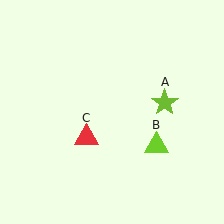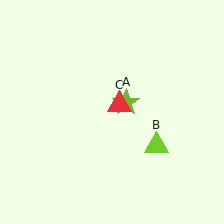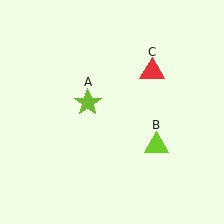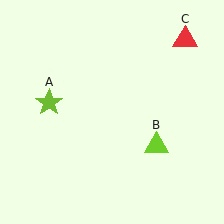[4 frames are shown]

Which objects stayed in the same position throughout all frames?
Lime triangle (object B) remained stationary.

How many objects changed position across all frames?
2 objects changed position: lime star (object A), red triangle (object C).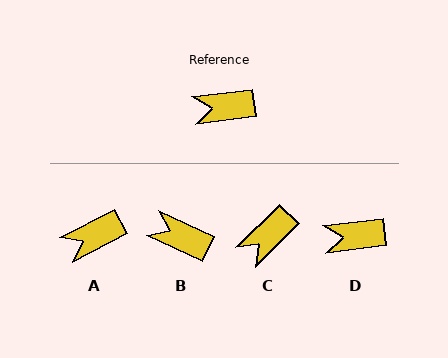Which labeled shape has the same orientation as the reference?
D.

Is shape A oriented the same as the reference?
No, it is off by about 20 degrees.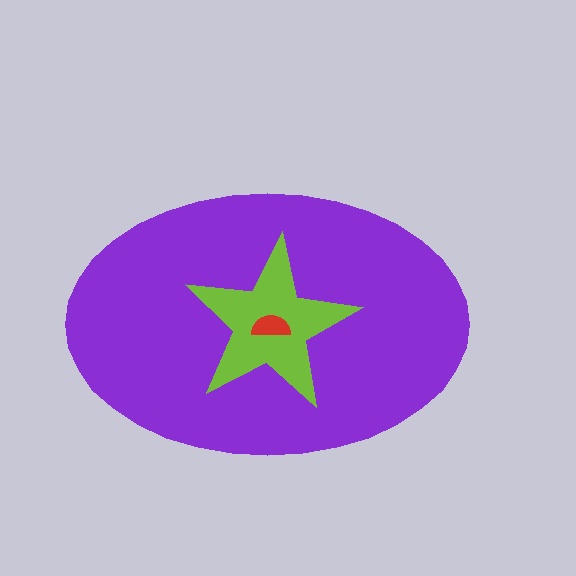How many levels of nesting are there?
3.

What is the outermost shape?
The purple ellipse.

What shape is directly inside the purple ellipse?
The lime star.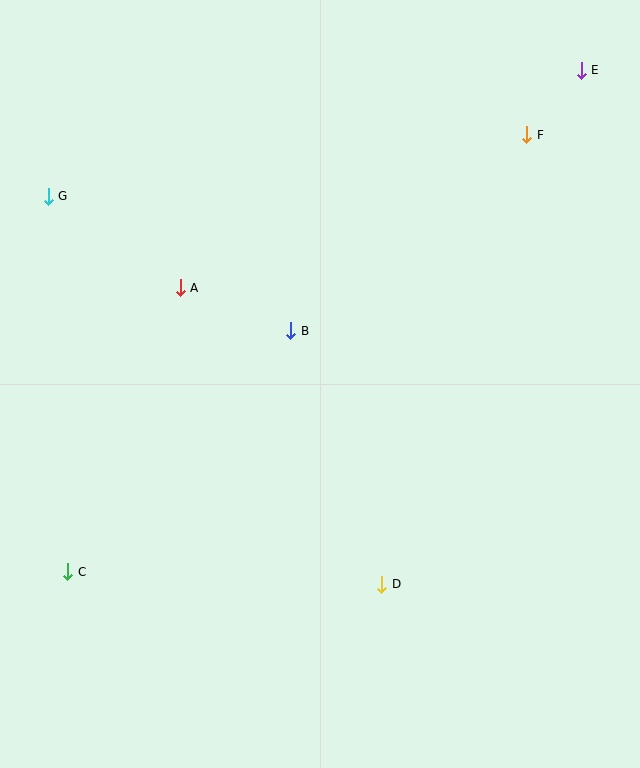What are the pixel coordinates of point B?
Point B is at (291, 331).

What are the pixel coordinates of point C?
Point C is at (68, 572).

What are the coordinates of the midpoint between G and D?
The midpoint between G and D is at (215, 390).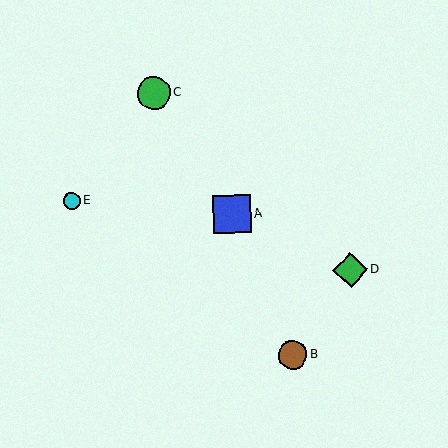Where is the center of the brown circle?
The center of the brown circle is at (293, 355).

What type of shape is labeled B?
Shape B is a brown circle.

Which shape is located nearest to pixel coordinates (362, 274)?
The green diamond (labeled D) at (350, 270) is nearest to that location.